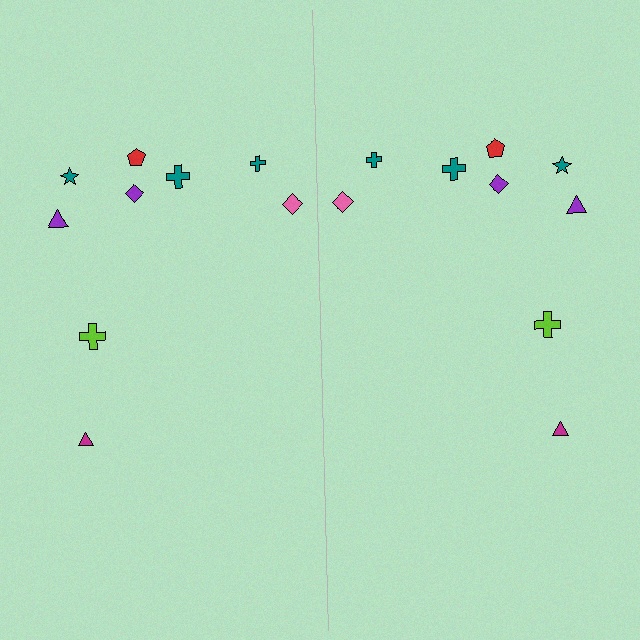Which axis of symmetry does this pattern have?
The pattern has a vertical axis of symmetry running through the center of the image.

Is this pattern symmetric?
Yes, this pattern has bilateral (reflection) symmetry.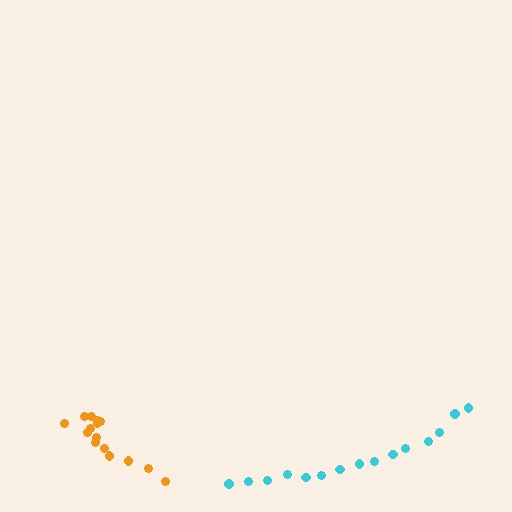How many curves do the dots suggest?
There are 2 distinct paths.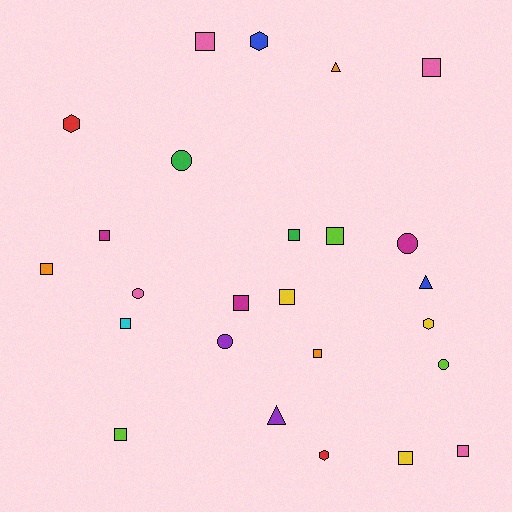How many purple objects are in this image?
There are 2 purple objects.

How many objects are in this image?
There are 25 objects.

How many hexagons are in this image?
There are 4 hexagons.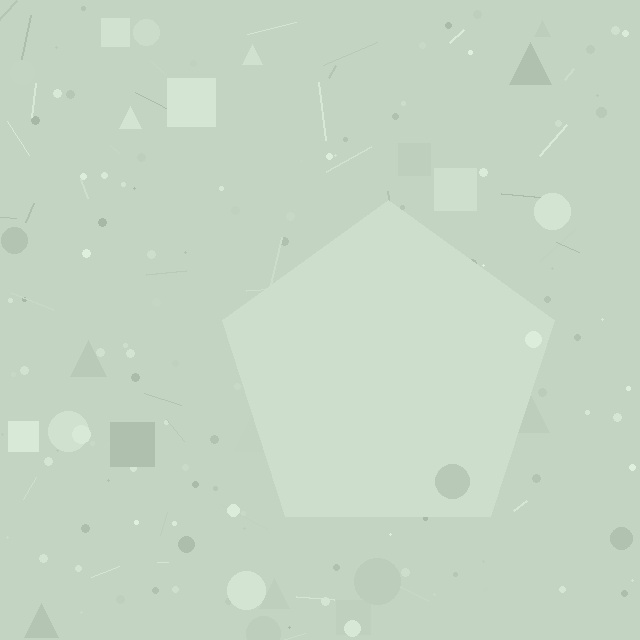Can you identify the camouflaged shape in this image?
The camouflaged shape is a pentagon.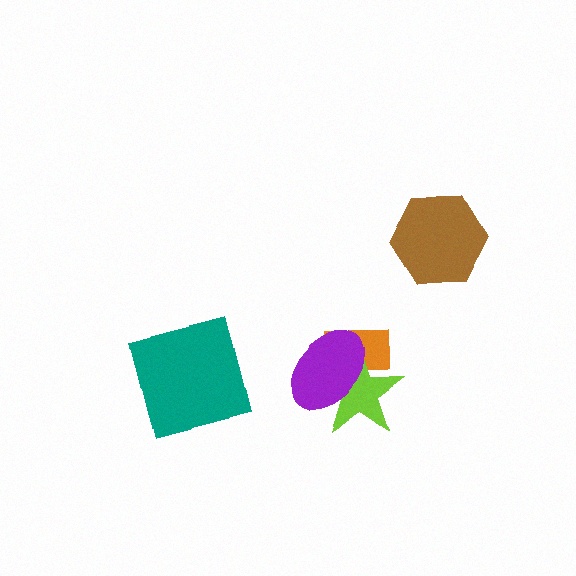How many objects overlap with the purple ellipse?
2 objects overlap with the purple ellipse.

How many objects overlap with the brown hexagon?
0 objects overlap with the brown hexagon.